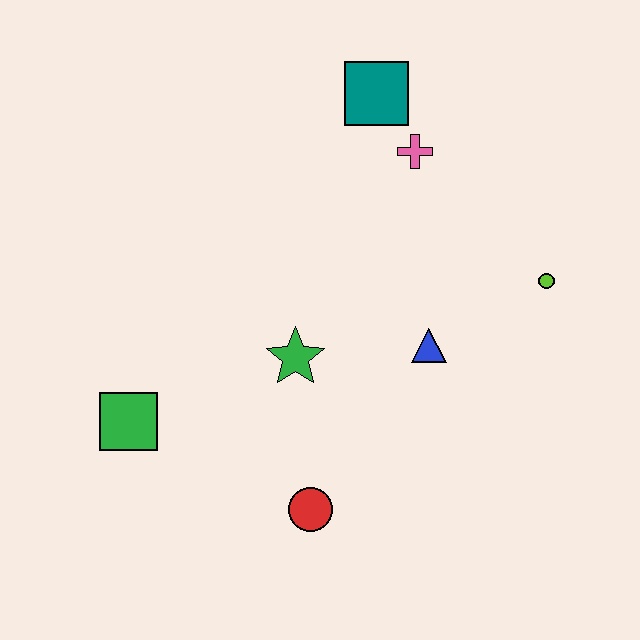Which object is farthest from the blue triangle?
The green square is farthest from the blue triangle.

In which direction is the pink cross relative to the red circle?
The pink cross is above the red circle.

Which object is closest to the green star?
The blue triangle is closest to the green star.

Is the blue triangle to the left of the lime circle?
Yes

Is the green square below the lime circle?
Yes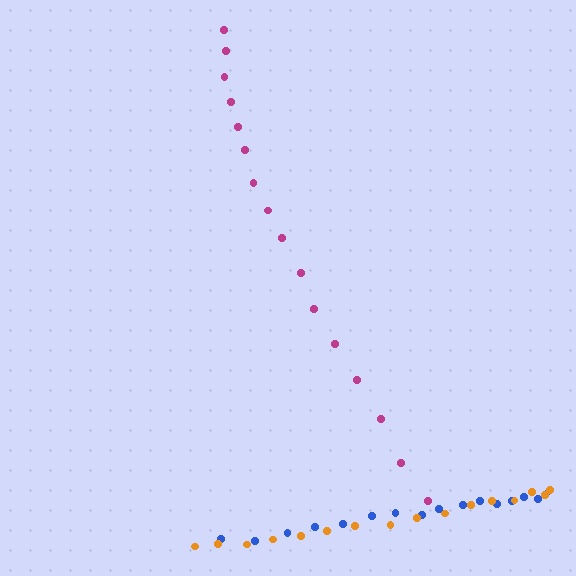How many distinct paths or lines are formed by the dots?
There are 3 distinct paths.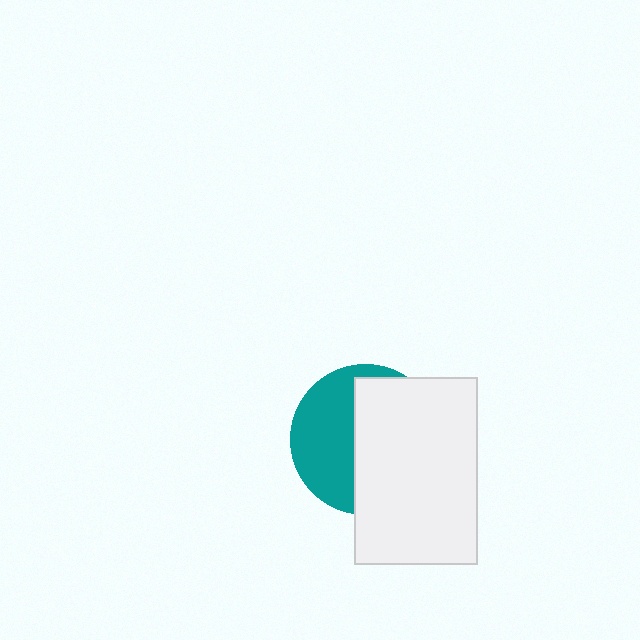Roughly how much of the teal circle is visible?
A small part of it is visible (roughly 43%).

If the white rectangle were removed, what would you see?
You would see the complete teal circle.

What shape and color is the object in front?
The object in front is a white rectangle.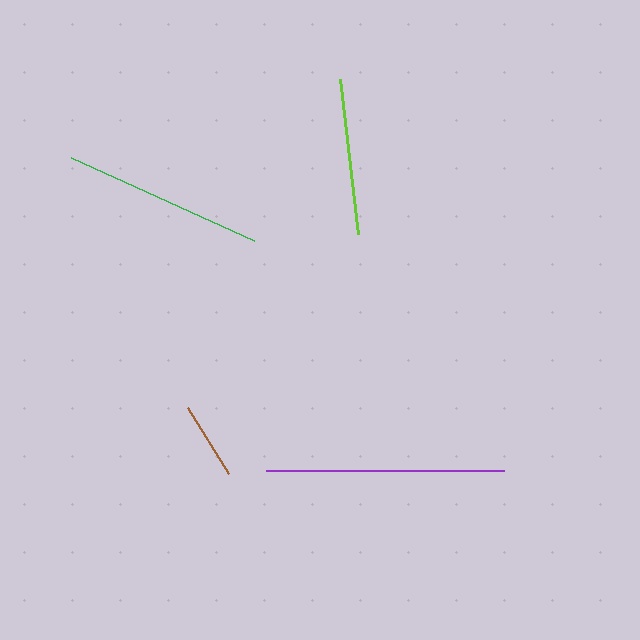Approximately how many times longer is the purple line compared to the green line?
The purple line is approximately 1.2 times the length of the green line.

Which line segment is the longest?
The purple line is the longest at approximately 237 pixels.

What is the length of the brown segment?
The brown segment is approximately 77 pixels long.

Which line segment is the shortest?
The brown line is the shortest at approximately 77 pixels.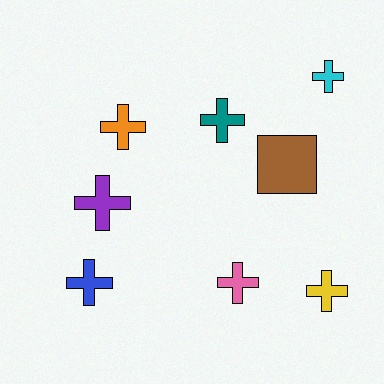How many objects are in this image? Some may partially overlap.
There are 8 objects.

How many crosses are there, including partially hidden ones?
There are 7 crosses.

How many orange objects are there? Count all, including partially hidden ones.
There is 1 orange object.